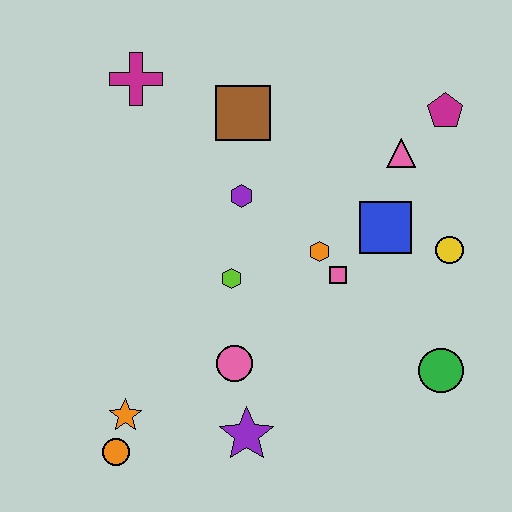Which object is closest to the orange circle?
The orange star is closest to the orange circle.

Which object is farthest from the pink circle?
The magenta pentagon is farthest from the pink circle.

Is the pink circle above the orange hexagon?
No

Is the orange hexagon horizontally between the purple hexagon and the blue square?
Yes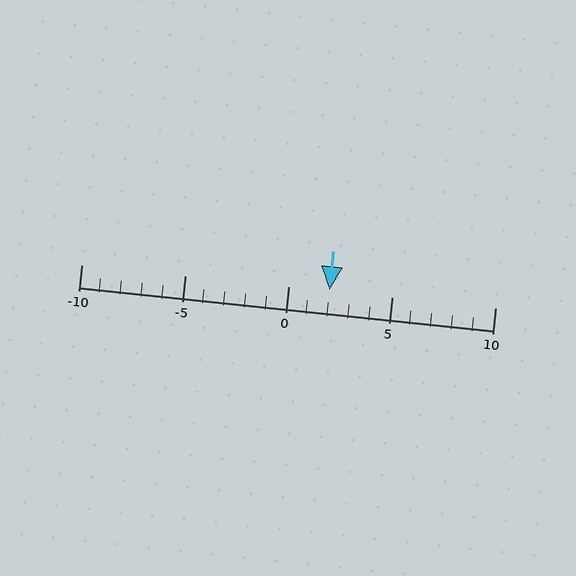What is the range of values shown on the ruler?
The ruler shows values from -10 to 10.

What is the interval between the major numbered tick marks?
The major tick marks are spaced 5 units apart.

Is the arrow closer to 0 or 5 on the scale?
The arrow is closer to 0.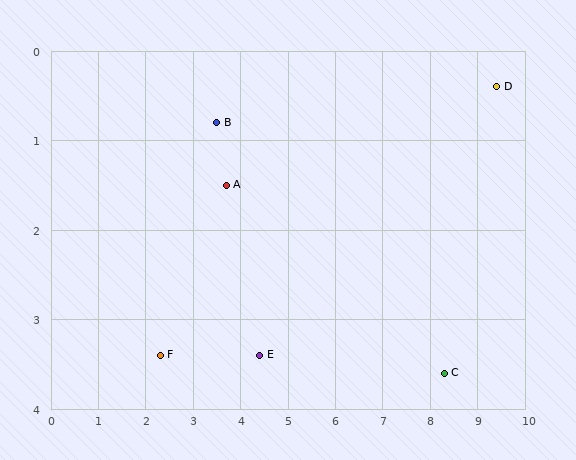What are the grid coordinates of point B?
Point B is at approximately (3.5, 0.8).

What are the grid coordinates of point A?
Point A is at approximately (3.7, 1.5).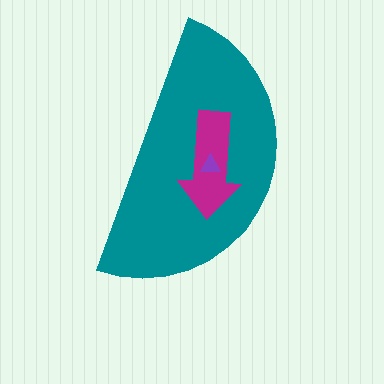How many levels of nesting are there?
3.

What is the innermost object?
The purple triangle.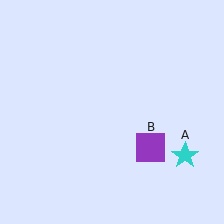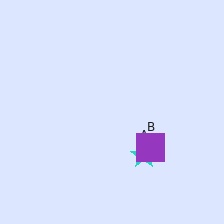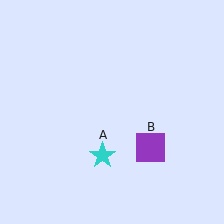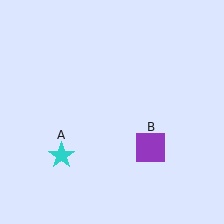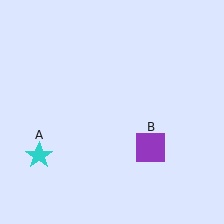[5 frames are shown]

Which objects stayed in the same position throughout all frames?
Purple square (object B) remained stationary.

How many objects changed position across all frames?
1 object changed position: cyan star (object A).